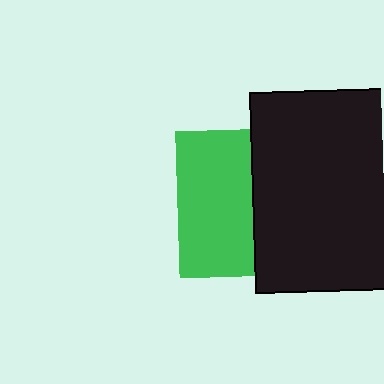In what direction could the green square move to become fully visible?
The green square could move left. That would shift it out from behind the black rectangle entirely.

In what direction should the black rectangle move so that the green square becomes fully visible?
The black rectangle should move right. That is the shortest direction to clear the overlap and leave the green square fully visible.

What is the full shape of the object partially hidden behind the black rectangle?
The partially hidden object is a green square.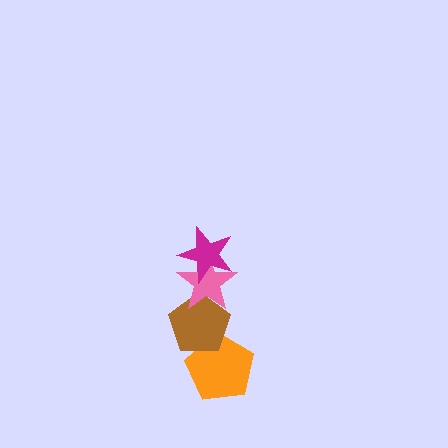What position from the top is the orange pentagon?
The orange pentagon is 4th from the top.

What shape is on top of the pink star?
The magenta star is on top of the pink star.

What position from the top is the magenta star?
The magenta star is 1st from the top.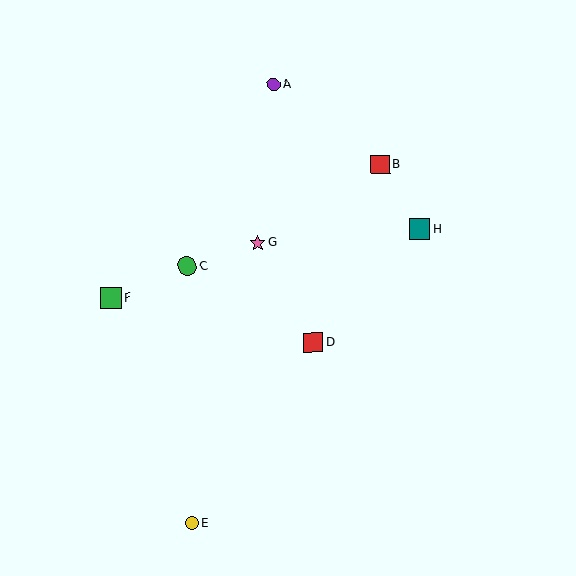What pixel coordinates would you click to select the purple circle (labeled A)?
Click at (273, 85) to select the purple circle A.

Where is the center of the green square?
The center of the green square is at (111, 298).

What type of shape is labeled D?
Shape D is a red square.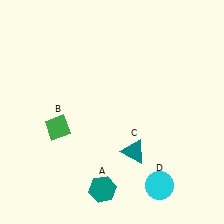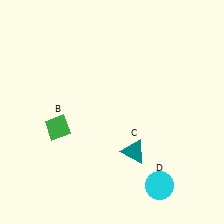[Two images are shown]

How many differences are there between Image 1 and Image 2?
There is 1 difference between the two images.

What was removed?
The teal hexagon (A) was removed in Image 2.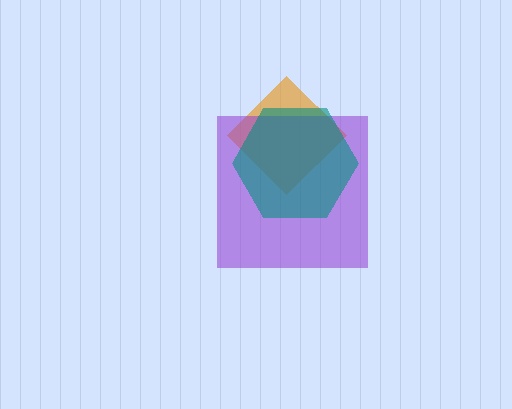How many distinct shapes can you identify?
There are 3 distinct shapes: an orange diamond, a purple square, a teal hexagon.